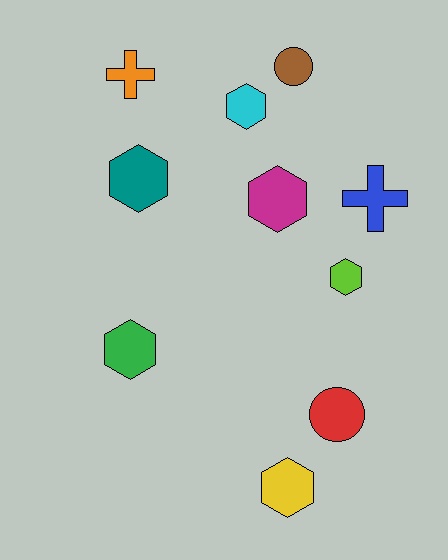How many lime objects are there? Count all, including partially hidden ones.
There is 1 lime object.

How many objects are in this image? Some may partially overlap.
There are 10 objects.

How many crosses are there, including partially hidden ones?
There are 2 crosses.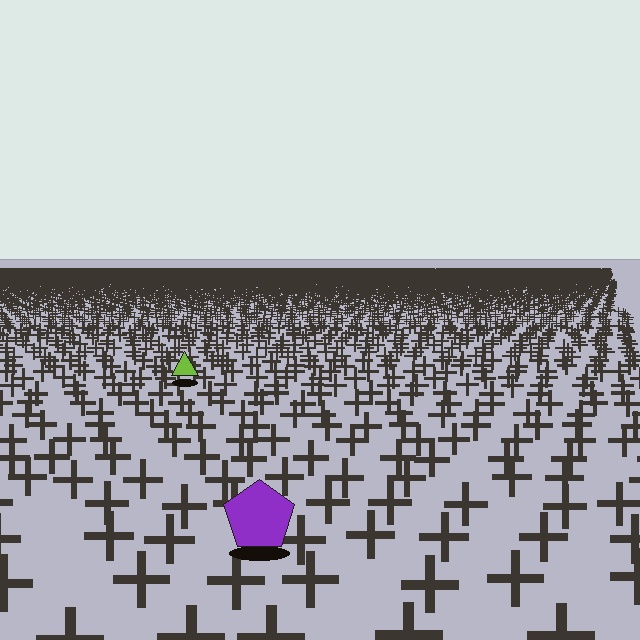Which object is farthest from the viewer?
The lime triangle is farthest from the viewer. It appears smaller and the ground texture around it is denser.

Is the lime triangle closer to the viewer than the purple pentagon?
No. The purple pentagon is closer — you can tell from the texture gradient: the ground texture is coarser near it.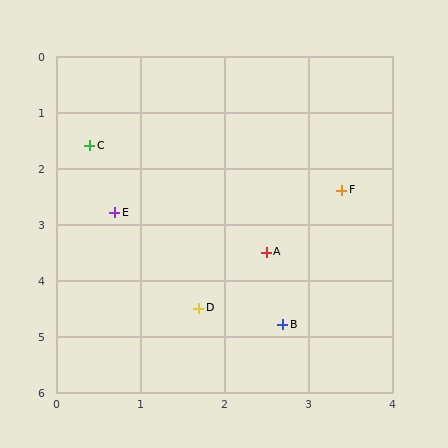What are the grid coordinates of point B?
Point B is at approximately (2.7, 4.8).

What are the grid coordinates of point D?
Point D is at approximately (1.7, 4.5).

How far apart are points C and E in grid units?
Points C and E are about 1.2 grid units apart.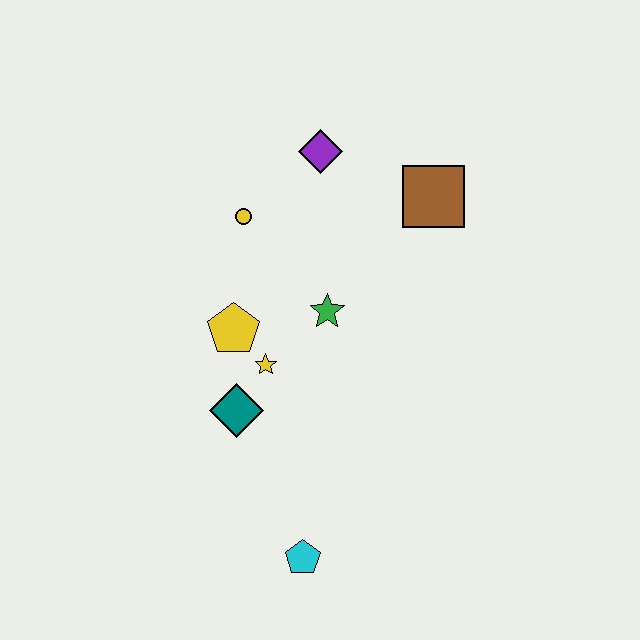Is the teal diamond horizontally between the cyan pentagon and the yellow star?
No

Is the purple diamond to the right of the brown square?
No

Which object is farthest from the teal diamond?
The brown square is farthest from the teal diamond.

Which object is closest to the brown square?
The purple diamond is closest to the brown square.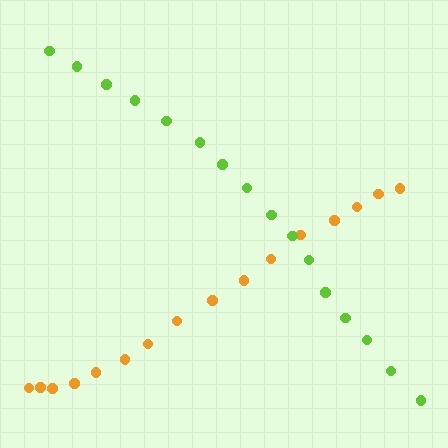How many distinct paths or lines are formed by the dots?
There are 2 distinct paths.